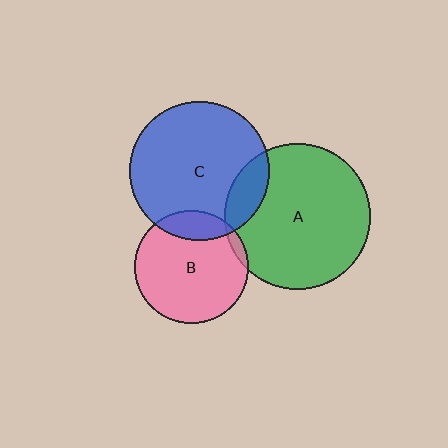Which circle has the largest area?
Circle A (green).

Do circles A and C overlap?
Yes.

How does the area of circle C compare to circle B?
Approximately 1.5 times.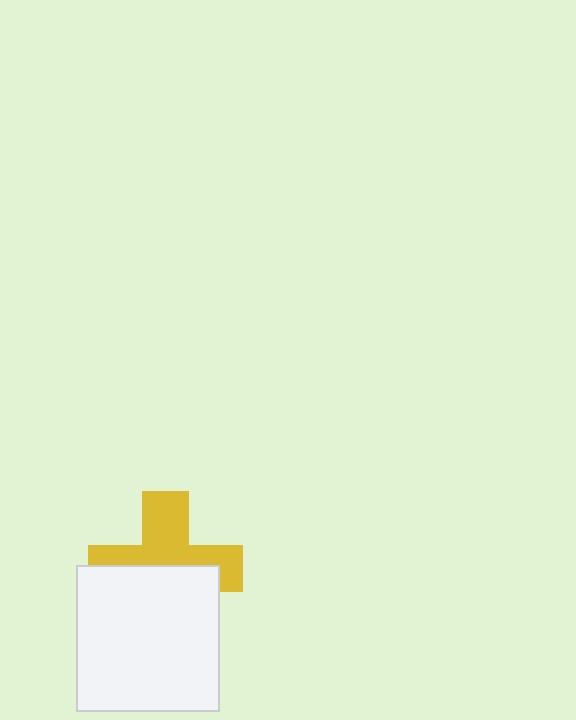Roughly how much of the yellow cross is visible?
About half of it is visible (roughly 51%).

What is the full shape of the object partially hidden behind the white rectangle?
The partially hidden object is a yellow cross.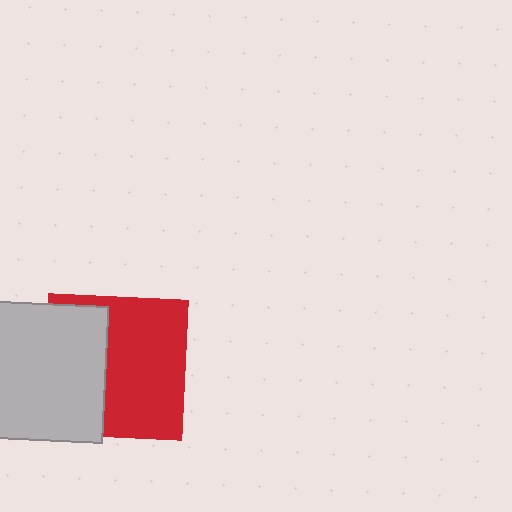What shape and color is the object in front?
The object in front is a light gray square.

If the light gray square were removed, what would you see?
You would see the complete red square.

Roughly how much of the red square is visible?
About half of it is visible (roughly 59%).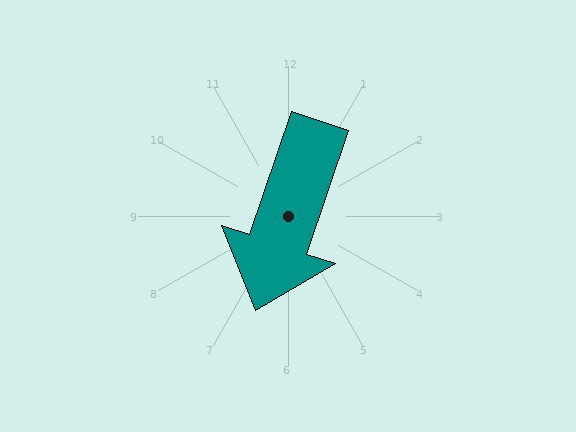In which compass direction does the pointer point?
South.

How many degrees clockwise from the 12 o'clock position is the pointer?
Approximately 199 degrees.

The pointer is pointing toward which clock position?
Roughly 7 o'clock.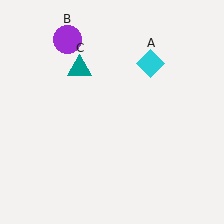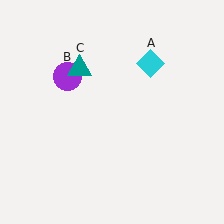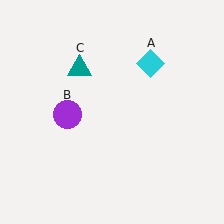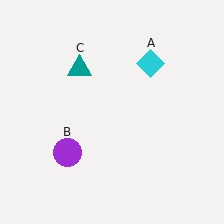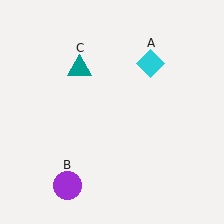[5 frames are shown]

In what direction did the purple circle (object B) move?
The purple circle (object B) moved down.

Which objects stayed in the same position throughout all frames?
Cyan diamond (object A) and teal triangle (object C) remained stationary.